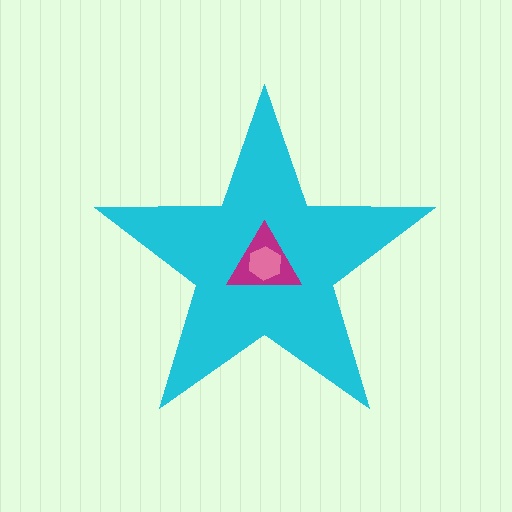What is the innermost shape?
The pink hexagon.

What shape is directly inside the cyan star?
The magenta triangle.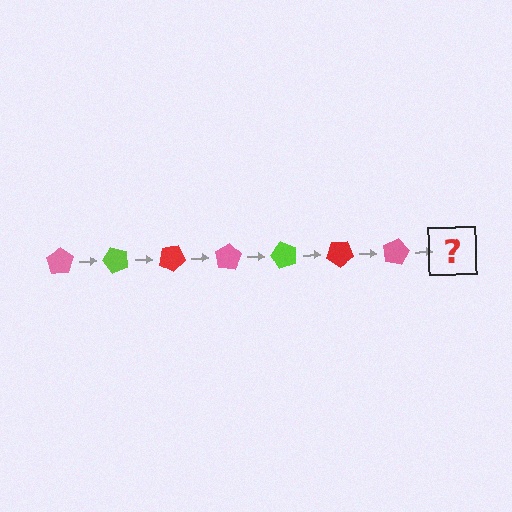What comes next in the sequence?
The next element should be a lime pentagon, rotated 350 degrees from the start.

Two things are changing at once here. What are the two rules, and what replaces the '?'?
The two rules are that it rotates 50 degrees each step and the color cycles through pink, lime, and red. The '?' should be a lime pentagon, rotated 350 degrees from the start.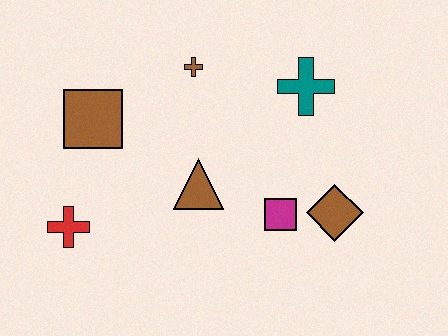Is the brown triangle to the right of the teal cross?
No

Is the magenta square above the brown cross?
No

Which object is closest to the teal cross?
The brown cross is closest to the teal cross.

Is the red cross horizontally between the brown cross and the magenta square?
No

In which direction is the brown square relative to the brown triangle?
The brown square is to the left of the brown triangle.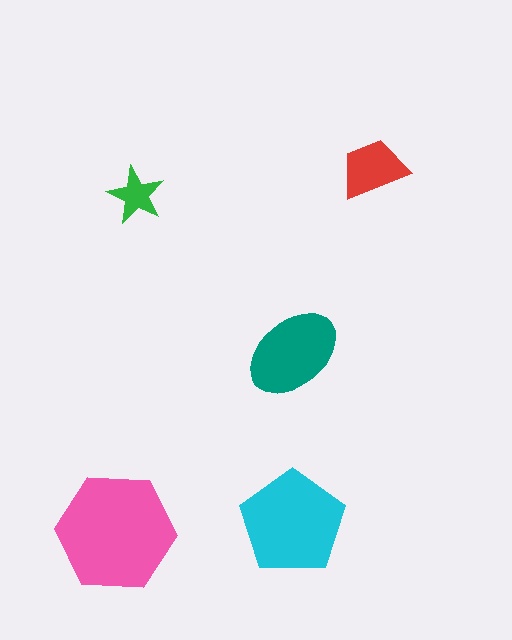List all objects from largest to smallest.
The pink hexagon, the cyan pentagon, the teal ellipse, the red trapezoid, the green star.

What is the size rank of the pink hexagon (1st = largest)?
1st.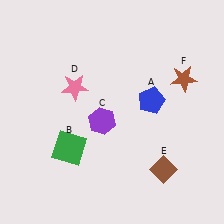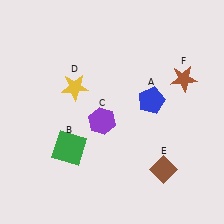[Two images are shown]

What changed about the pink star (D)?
In Image 1, D is pink. In Image 2, it changed to yellow.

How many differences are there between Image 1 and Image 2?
There is 1 difference between the two images.